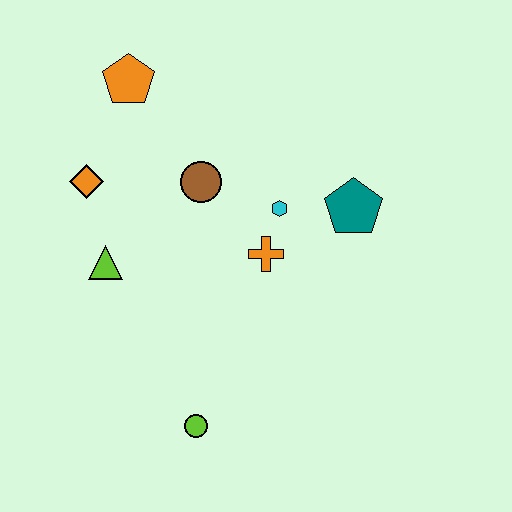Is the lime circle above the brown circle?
No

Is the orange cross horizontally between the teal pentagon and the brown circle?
Yes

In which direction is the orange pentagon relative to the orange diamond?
The orange pentagon is above the orange diamond.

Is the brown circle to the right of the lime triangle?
Yes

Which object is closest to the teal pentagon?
The cyan hexagon is closest to the teal pentagon.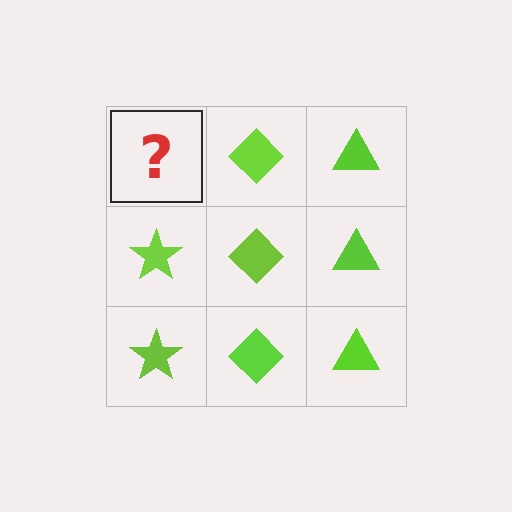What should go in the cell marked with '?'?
The missing cell should contain a lime star.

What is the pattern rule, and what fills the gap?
The rule is that each column has a consistent shape. The gap should be filled with a lime star.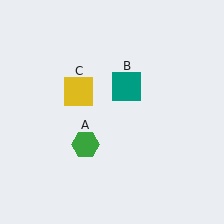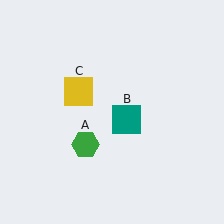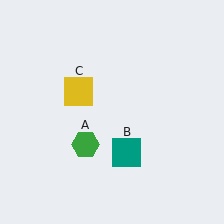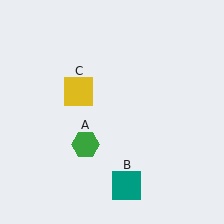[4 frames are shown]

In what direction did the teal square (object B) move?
The teal square (object B) moved down.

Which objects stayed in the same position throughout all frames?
Green hexagon (object A) and yellow square (object C) remained stationary.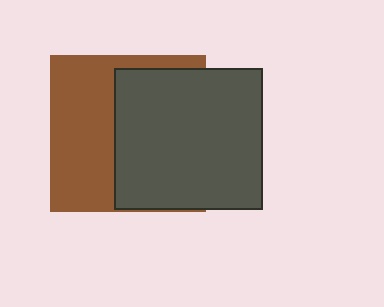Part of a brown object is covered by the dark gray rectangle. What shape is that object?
It is a square.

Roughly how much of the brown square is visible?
About half of it is visible (roughly 46%).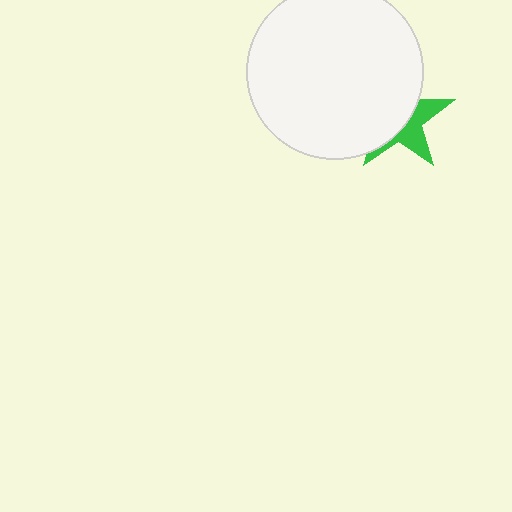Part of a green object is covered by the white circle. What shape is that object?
It is a star.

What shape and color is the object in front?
The object in front is a white circle.